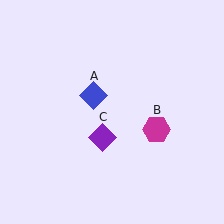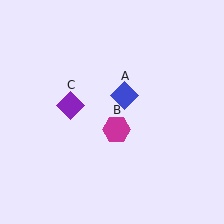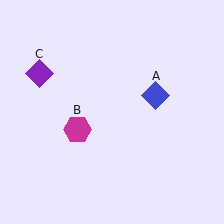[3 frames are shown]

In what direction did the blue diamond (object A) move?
The blue diamond (object A) moved right.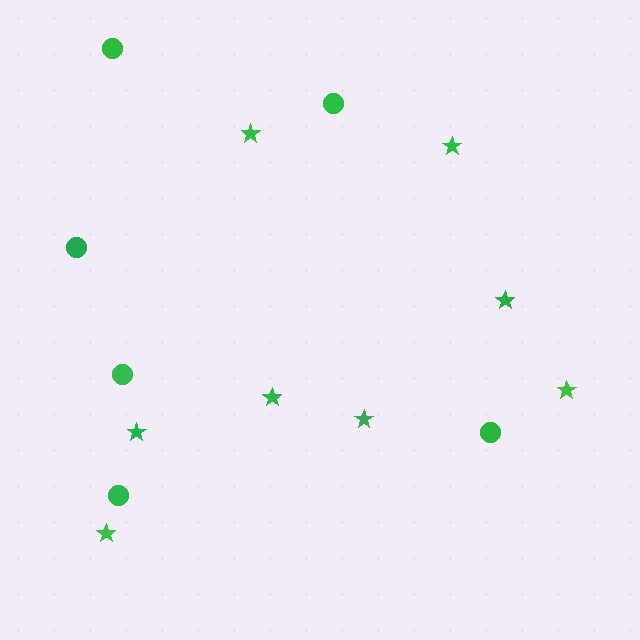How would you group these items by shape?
There are 2 groups: one group of stars (8) and one group of circles (6).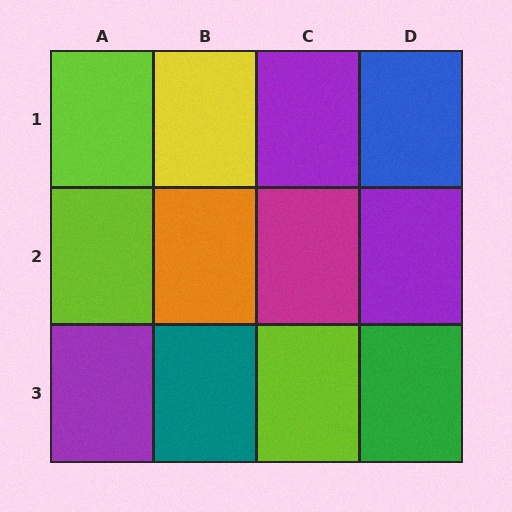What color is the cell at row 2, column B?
Orange.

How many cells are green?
1 cell is green.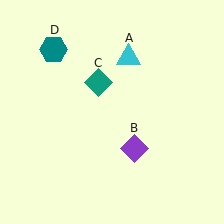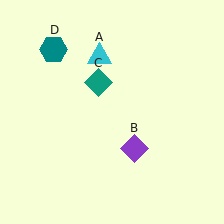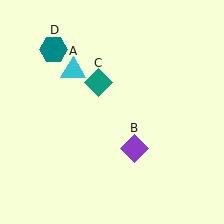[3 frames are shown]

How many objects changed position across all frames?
1 object changed position: cyan triangle (object A).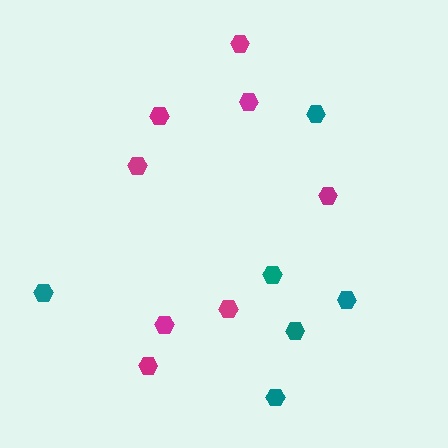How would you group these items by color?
There are 2 groups: one group of teal hexagons (6) and one group of magenta hexagons (8).